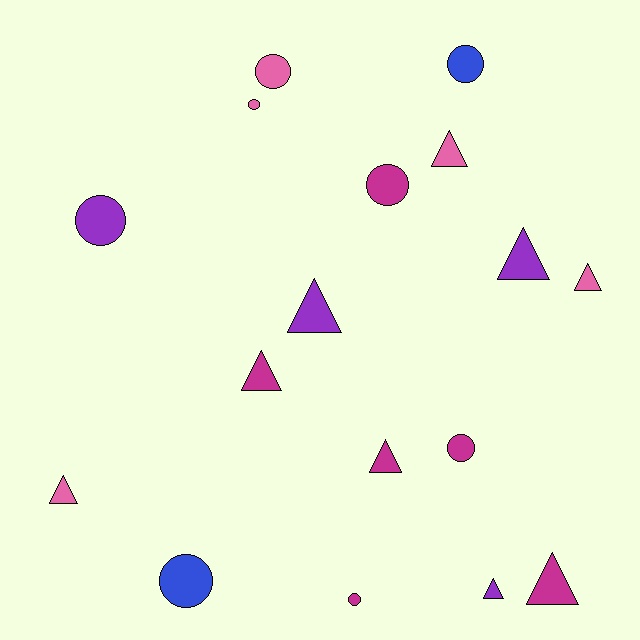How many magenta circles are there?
There are 3 magenta circles.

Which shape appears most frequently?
Triangle, with 9 objects.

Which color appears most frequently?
Magenta, with 6 objects.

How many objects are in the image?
There are 17 objects.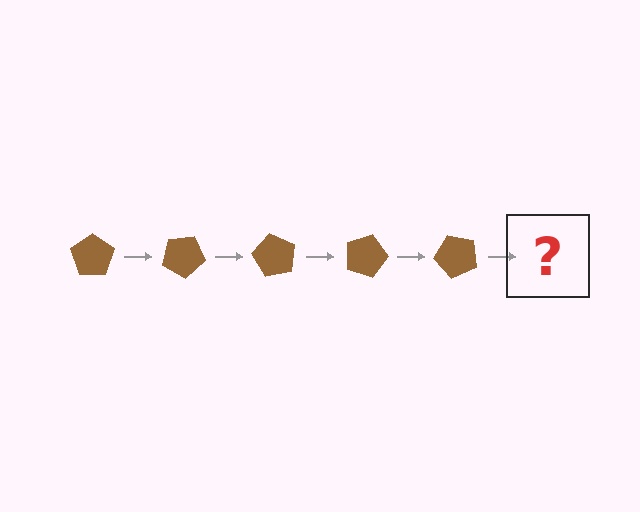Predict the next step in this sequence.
The next step is a brown pentagon rotated 150 degrees.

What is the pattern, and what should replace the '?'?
The pattern is that the pentagon rotates 30 degrees each step. The '?' should be a brown pentagon rotated 150 degrees.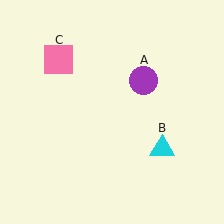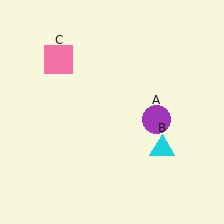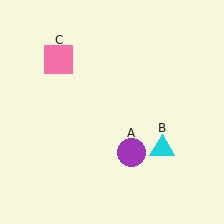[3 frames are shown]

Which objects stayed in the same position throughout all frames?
Cyan triangle (object B) and pink square (object C) remained stationary.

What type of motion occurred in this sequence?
The purple circle (object A) rotated clockwise around the center of the scene.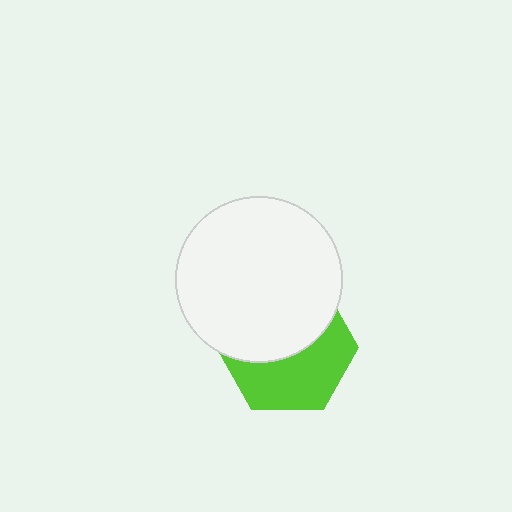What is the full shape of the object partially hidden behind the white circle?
The partially hidden object is a lime hexagon.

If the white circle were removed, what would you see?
You would see the complete lime hexagon.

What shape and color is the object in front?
The object in front is a white circle.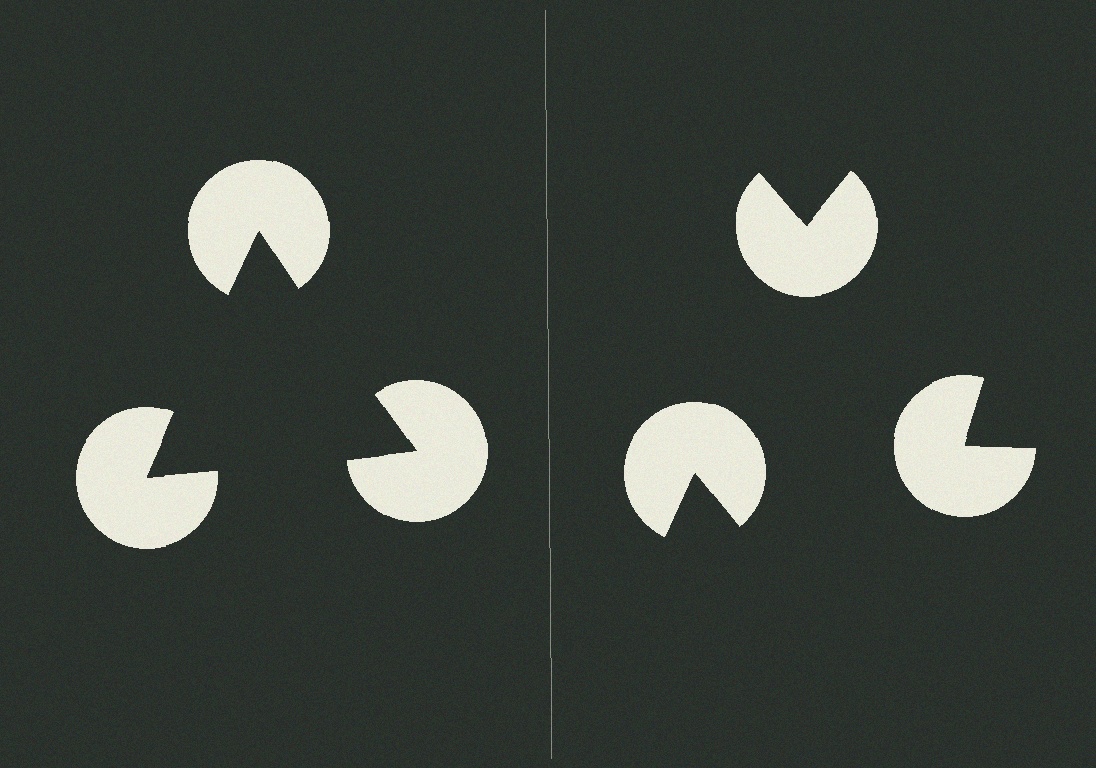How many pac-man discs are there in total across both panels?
6 — 3 on each side.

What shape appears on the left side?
An illusory triangle.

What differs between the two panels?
The pac-man discs are positioned identically on both sides; only the wedge orientations differ. On the left they align to a triangle; on the right they are misaligned.